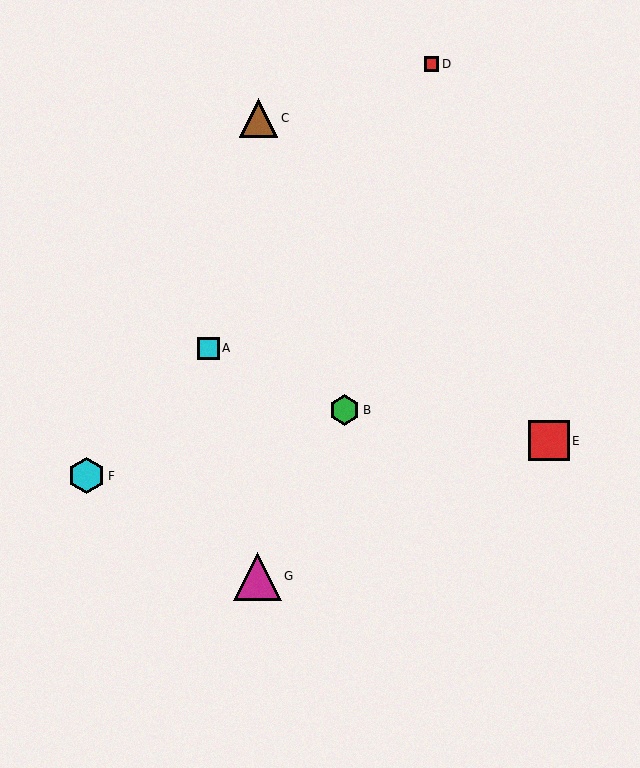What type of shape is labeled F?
Shape F is a cyan hexagon.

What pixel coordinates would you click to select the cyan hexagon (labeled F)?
Click at (87, 476) to select the cyan hexagon F.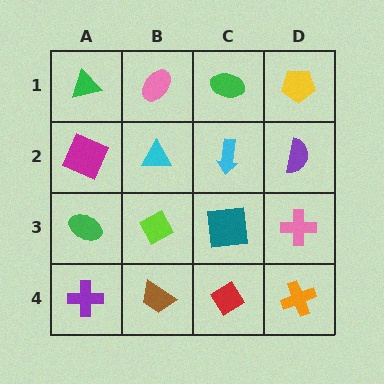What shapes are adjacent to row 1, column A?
A magenta square (row 2, column A), a pink ellipse (row 1, column B).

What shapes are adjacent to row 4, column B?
A lime diamond (row 3, column B), a purple cross (row 4, column A), a red diamond (row 4, column C).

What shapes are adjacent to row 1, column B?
A cyan triangle (row 2, column B), a green triangle (row 1, column A), a green ellipse (row 1, column C).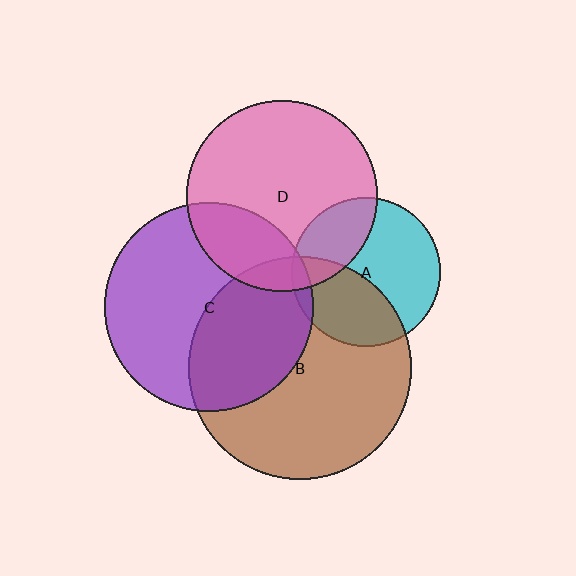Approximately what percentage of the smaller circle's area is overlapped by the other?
Approximately 10%.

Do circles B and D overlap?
Yes.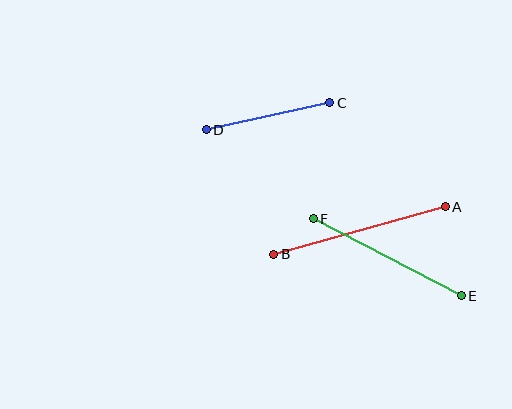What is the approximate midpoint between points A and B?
The midpoint is at approximately (359, 230) pixels.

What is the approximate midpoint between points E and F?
The midpoint is at approximately (387, 257) pixels.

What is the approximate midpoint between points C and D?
The midpoint is at approximately (268, 116) pixels.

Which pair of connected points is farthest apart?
Points A and B are farthest apart.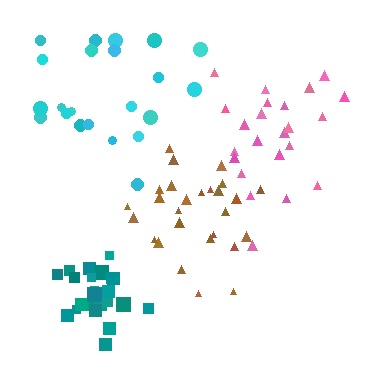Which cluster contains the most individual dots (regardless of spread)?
Brown (27).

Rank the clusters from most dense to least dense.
teal, brown, pink, cyan.